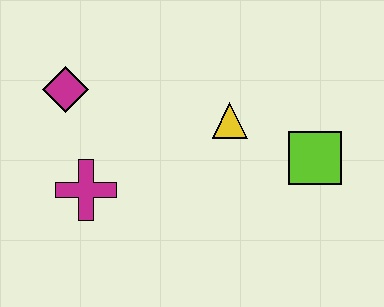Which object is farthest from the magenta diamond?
The lime square is farthest from the magenta diamond.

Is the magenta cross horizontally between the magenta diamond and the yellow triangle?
Yes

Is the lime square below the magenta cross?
No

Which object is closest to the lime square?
The yellow triangle is closest to the lime square.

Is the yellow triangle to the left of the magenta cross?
No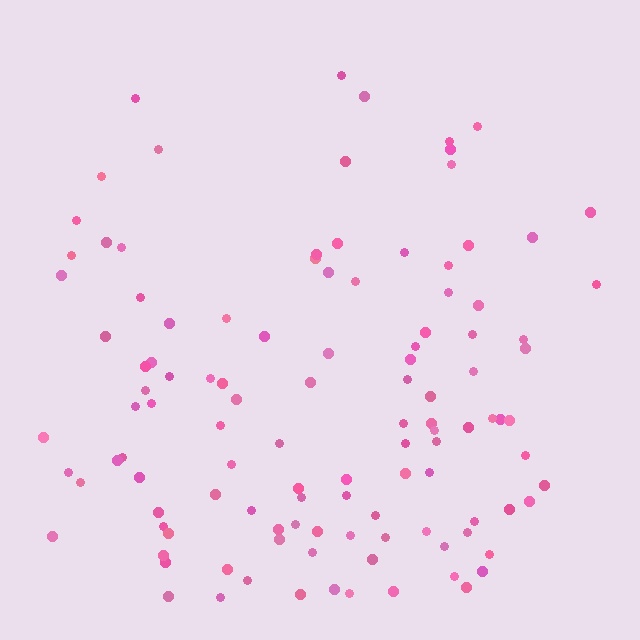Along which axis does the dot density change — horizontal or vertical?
Vertical.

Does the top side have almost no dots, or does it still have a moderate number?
Still a moderate number, just noticeably fewer than the bottom.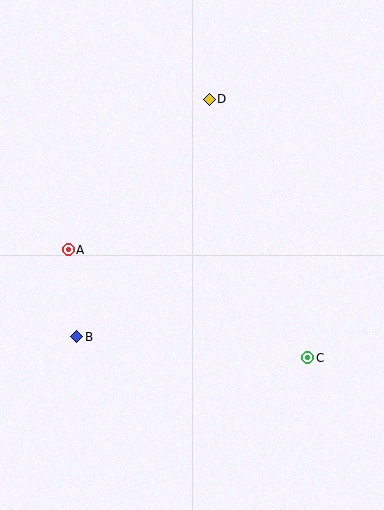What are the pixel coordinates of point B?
Point B is at (77, 337).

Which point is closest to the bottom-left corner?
Point B is closest to the bottom-left corner.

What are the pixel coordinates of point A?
Point A is at (68, 250).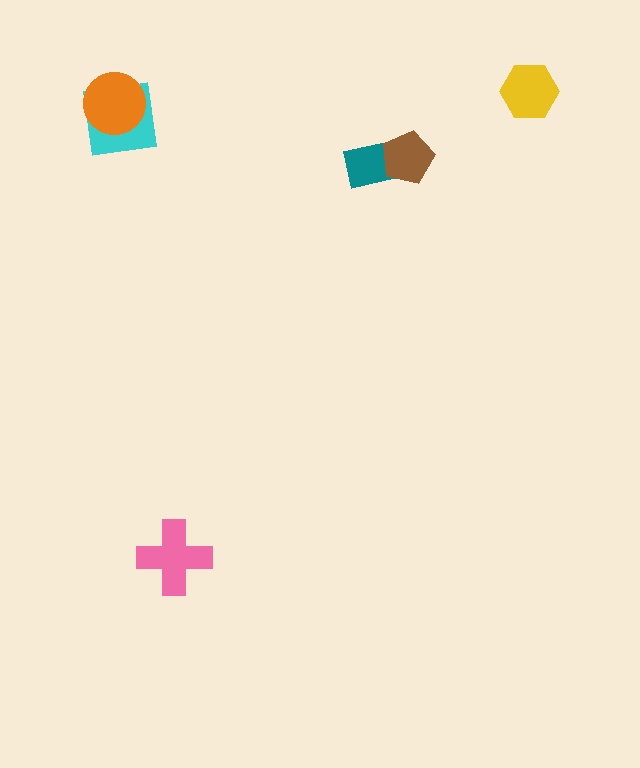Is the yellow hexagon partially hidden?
No, no other shape covers it.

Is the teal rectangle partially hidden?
Yes, it is partially covered by another shape.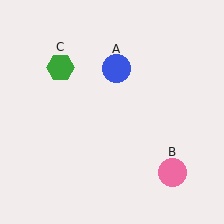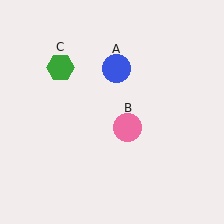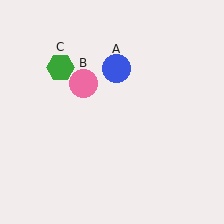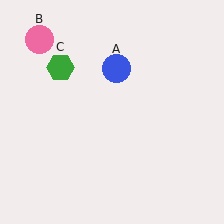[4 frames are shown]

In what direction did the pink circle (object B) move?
The pink circle (object B) moved up and to the left.